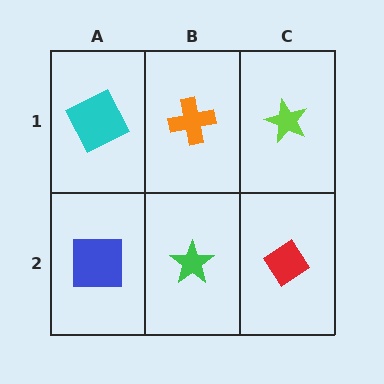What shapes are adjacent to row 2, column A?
A cyan square (row 1, column A), a green star (row 2, column B).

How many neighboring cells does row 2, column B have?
3.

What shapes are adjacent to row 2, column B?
An orange cross (row 1, column B), a blue square (row 2, column A), a red diamond (row 2, column C).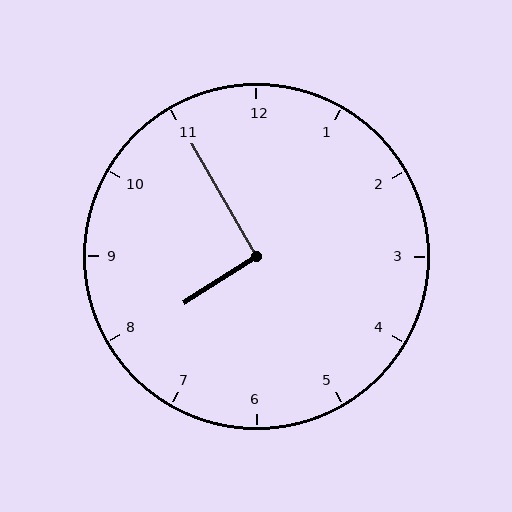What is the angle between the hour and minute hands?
Approximately 92 degrees.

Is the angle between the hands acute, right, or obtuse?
It is right.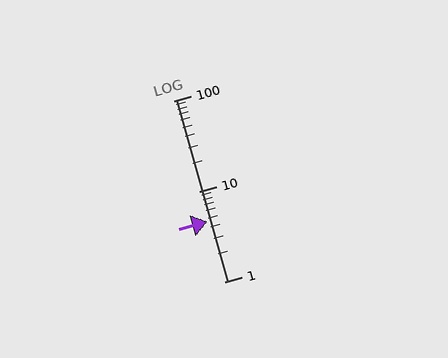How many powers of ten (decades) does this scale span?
The scale spans 2 decades, from 1 to 100.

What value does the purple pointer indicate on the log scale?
The pointer indicates approximately 4.6.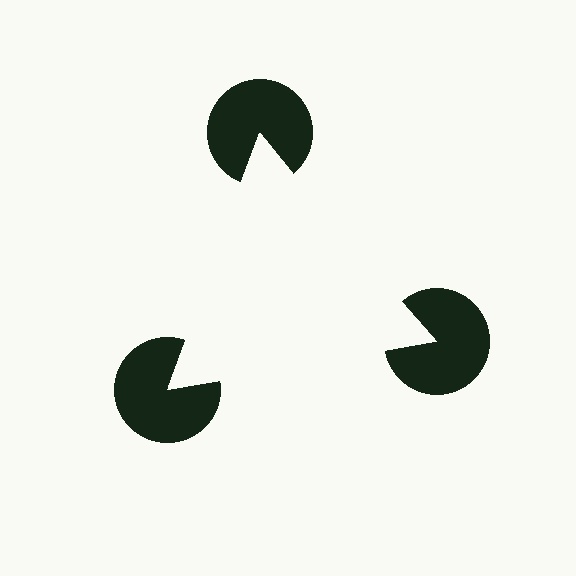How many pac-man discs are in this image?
There are 3 — one at each vertex of the illusory triangle.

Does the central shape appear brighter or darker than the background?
It typically appears slightly brighter than the background, even though no actual brightness change is drawn.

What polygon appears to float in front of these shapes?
An illusory triangle — its edges are inferred from the aligned wedge cuts in the pac-man discs, not physically drawn.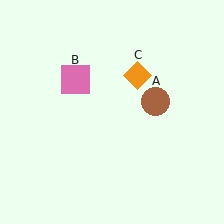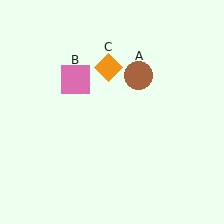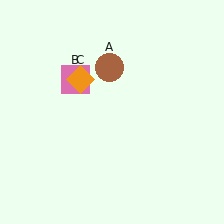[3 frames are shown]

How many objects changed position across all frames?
2 objects changed position: brown circle (object A), orange diamond (object C).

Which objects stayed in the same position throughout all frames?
Pink square (object B) remained stationary.